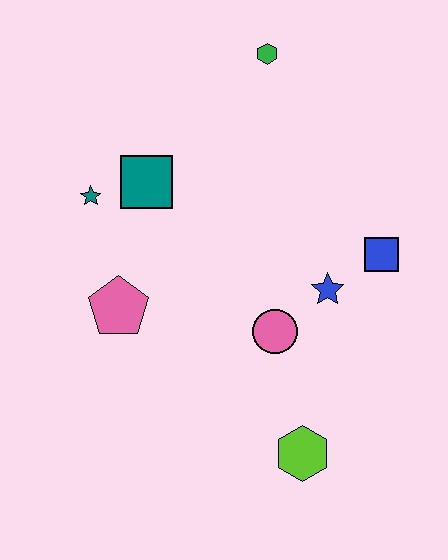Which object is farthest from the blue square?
The teal star is farthest from the blue square.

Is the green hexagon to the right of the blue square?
No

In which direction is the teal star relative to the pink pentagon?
The teal star is above the pink pentagon.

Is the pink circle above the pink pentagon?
No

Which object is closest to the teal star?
The teal square is closest to the teal star.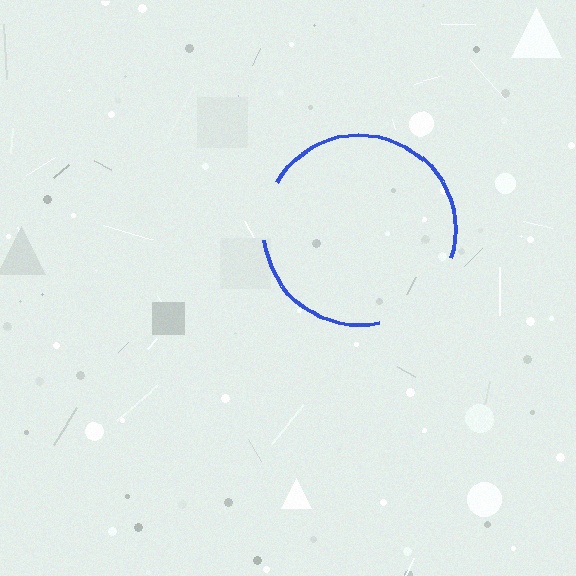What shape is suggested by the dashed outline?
The dashed outline suggests a circle.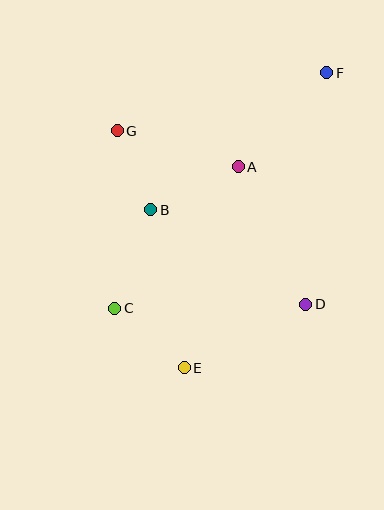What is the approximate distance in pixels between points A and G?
The distance between A and G is approximately 126 pixels.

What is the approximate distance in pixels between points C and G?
The distance between C and G is approximately 177 pixels.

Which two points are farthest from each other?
Points E and F are farthest from each other.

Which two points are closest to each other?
Points B and G are closest to each other.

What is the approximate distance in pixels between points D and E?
The distance between D and E is approximately 137 pixels.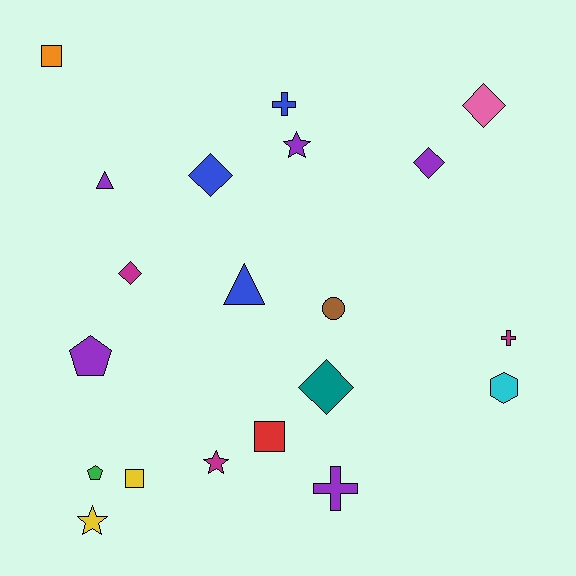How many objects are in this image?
There are 20 objects.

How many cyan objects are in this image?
There is 1 cyan object.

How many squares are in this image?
There are 3 squares.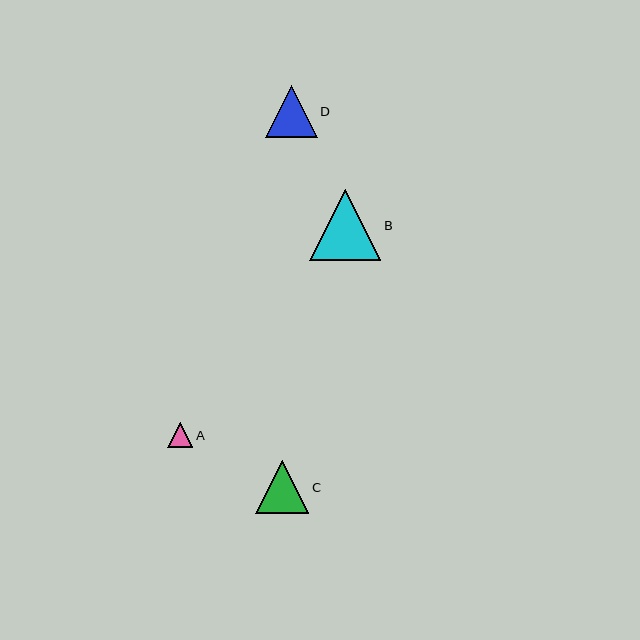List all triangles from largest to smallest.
From largest to smallest: B, C, D, A.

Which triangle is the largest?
Triangle B is the largest with a size of approximately 71 pixels.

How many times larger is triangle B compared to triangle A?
Triangle B is approximately 2.8 times the size of triangle A.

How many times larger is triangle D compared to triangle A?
Triangle D is approximately 2.0 times the size of triangle A.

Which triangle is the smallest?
Triangle A is the smallest with a size of approximately 26 pixels.